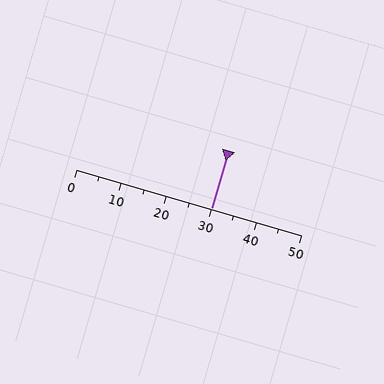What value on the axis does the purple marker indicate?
The marker indicates approximately 30.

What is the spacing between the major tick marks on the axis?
The major ticks are spaced 10 apart.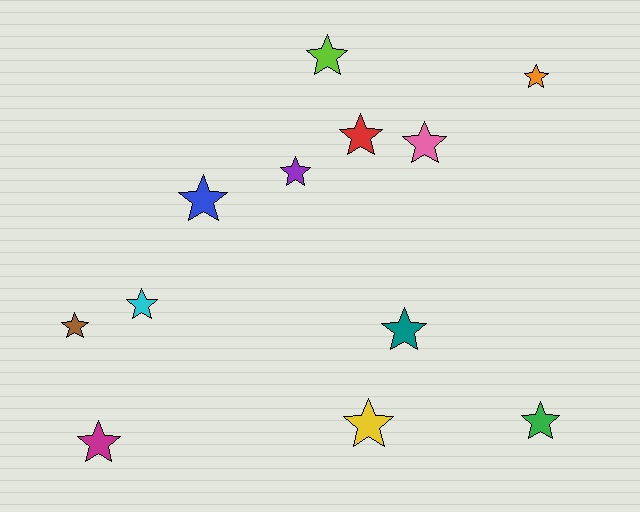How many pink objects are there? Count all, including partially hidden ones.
There is 1 pink object.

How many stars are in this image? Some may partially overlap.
There are 12 stars.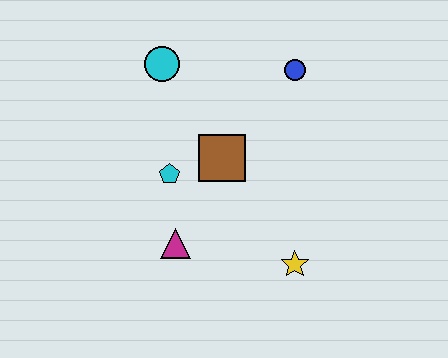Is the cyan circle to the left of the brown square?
Yes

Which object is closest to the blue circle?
The brown square is closest to the blue circle.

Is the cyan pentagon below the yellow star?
No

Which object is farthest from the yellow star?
The cyan circle is farthest from the yellow star.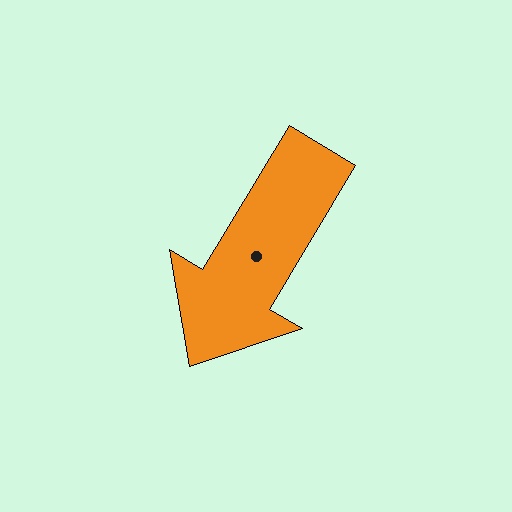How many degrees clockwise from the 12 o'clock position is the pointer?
Approximately 211 degrees.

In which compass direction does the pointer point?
Southwest.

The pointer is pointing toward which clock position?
Roughly 7 o'clock.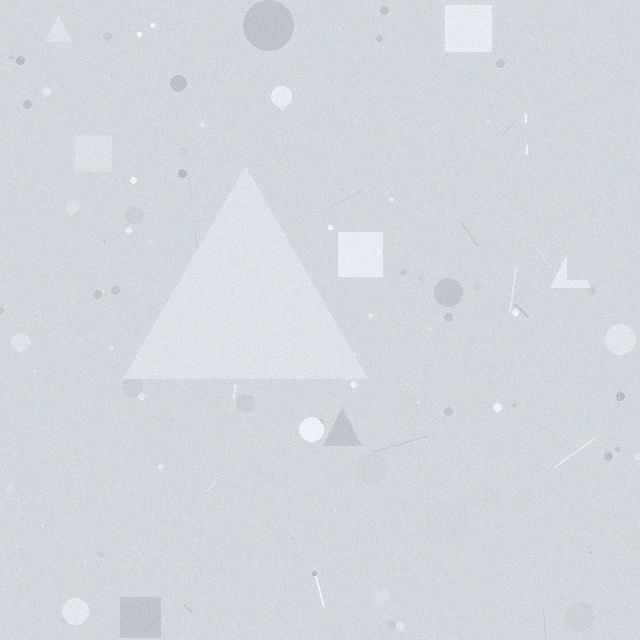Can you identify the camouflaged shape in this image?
The camouflaged shape is a triangle.